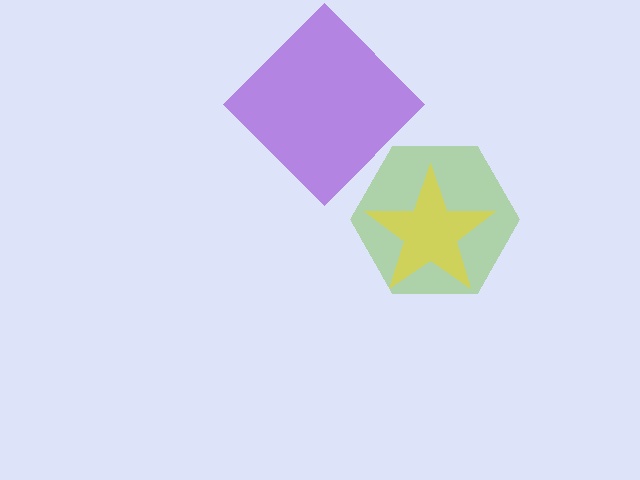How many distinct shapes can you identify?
There are 3 distinct shapes: a lime hexagon, a purple diamond, a yellow star.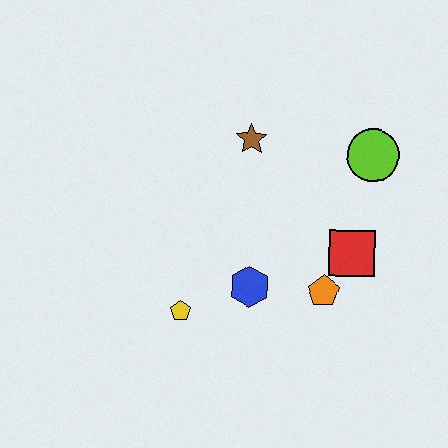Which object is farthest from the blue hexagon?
The lime circle is farthest from the blue hexagon.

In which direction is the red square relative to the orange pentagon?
The red square is above the orange pentagon.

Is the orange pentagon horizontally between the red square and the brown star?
Yes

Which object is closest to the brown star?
The lime circle is closest to the brown star.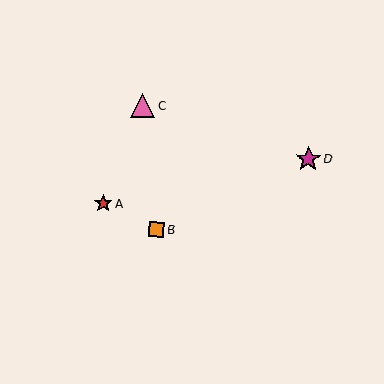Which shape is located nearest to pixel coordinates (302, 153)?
The magenta star (labeled D) at (308, 159) is nearest to that location.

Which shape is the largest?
The magenta star (labeled D) is the largest.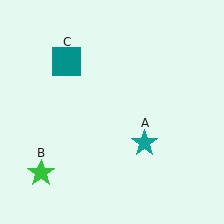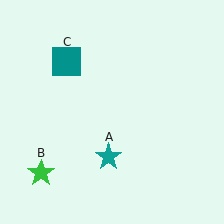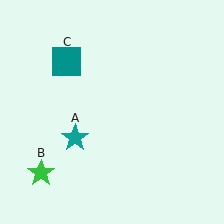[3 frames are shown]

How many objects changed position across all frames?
1 object changed position: teal star (object A).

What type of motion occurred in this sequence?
The teal star (object A) rotated clockwise around the center of the scene.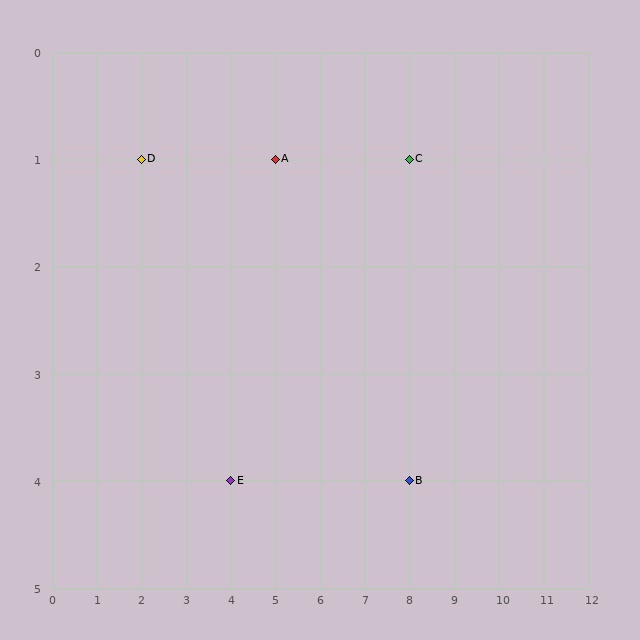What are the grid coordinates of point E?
Point E is at grid coordinates (4, 4).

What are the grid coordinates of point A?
Point A is at grid coordinates (5, 1).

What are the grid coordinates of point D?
Point D is at grid coordinates (2, 1).